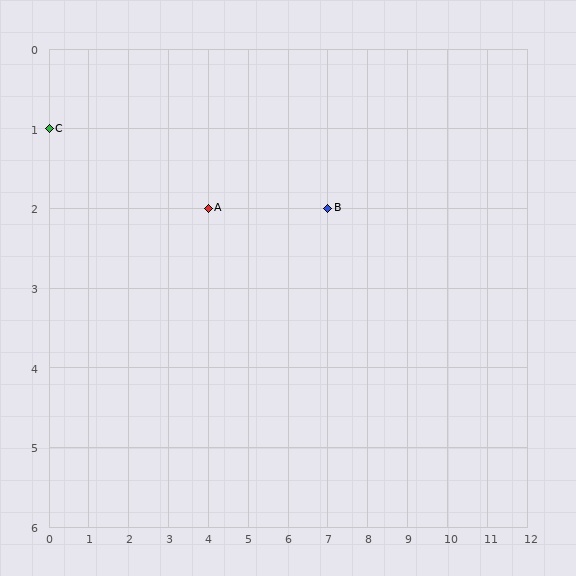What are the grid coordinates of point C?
Point C is at grid coordinates (0, 1).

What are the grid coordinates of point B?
Point B is at grid coordinates (7, 2).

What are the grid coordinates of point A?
Point A is at grid coordinates (4, 2).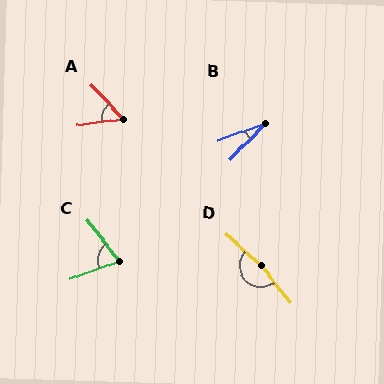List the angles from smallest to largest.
B (27°), A (55°), C (72°), D (170°).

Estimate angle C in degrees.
Approximately 72 degrees.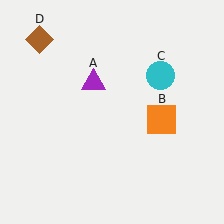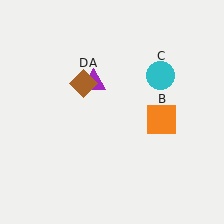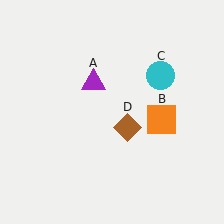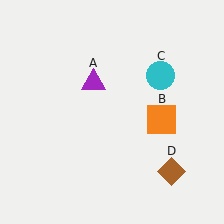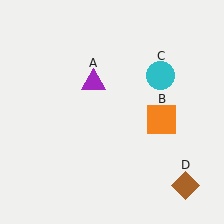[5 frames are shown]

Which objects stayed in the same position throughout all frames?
Purple triangle (object A) and orange square (object B) and cyan circle (object C) remained stationary.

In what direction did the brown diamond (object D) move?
The brown diamond (object D) moved down and to the right.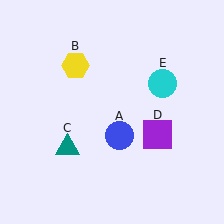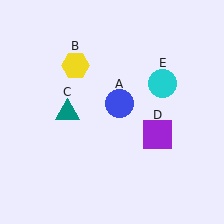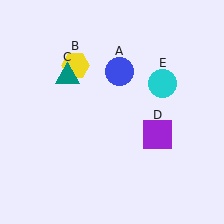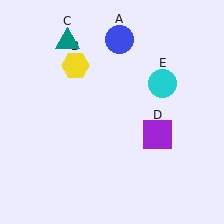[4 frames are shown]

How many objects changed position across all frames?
2 objects changed position: blue circle (object A), teal triangle (object C).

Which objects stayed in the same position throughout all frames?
Yellow hexagon (object B) and purple square (object D) and cyan circle (object E) remained stationary.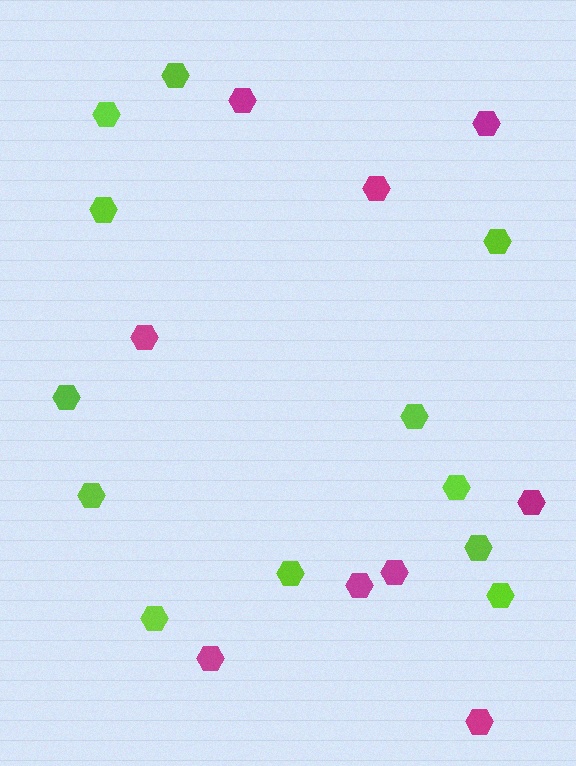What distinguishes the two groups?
There are 2 groups: one group of lime hexagons (12) and one group of magenta hexagons (9).